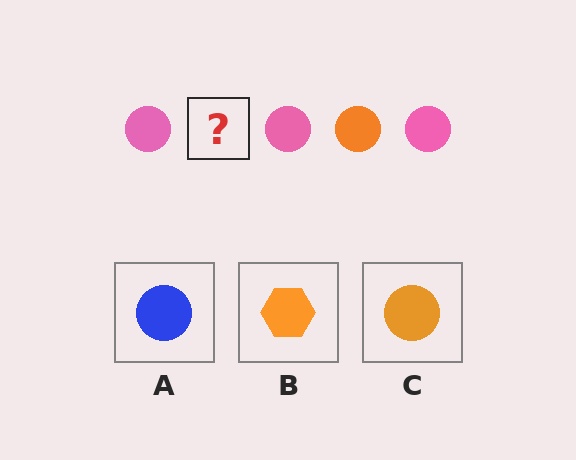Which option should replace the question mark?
Option C.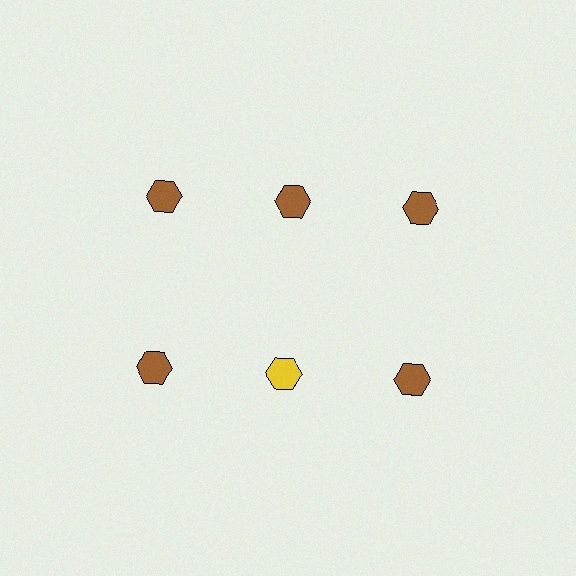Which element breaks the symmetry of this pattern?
The yellow hexagon in the second row, second from left column breaks the symmetry. All other shapes are brown hexagons.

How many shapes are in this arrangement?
There are 6 shapes arranged in a grid pattern.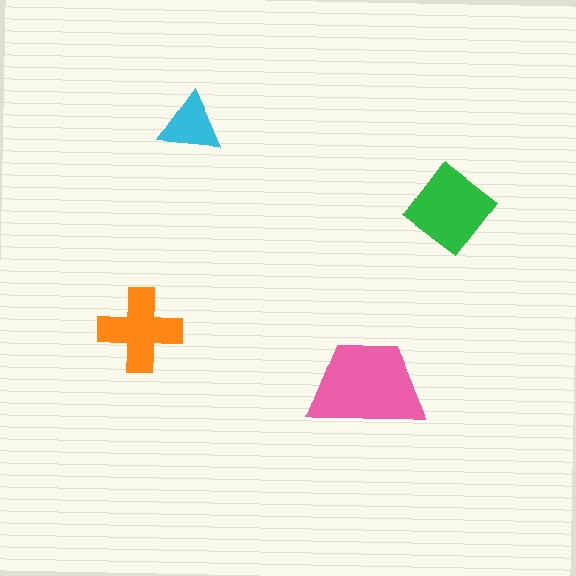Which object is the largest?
The pink trapezoid.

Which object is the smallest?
The cyan triangle.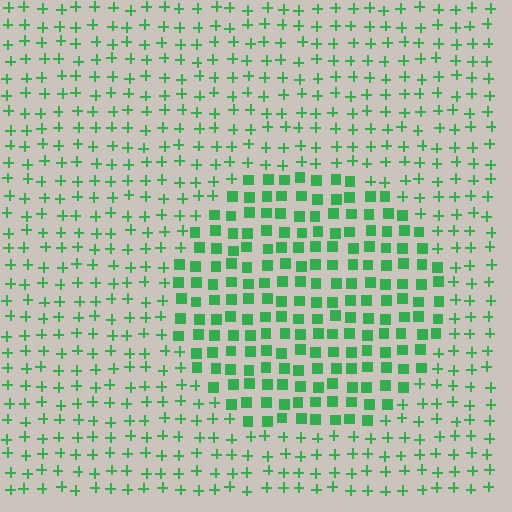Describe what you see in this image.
The image is filled with small green elements arranged in a uniform grid. A circle-shaped region contains squares, while the surrounding area contains plus signs. The boundary is defined purely by the change in element shape.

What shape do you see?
I see a circle.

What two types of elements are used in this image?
The image uses squares inside the circle region and plus signs outside it.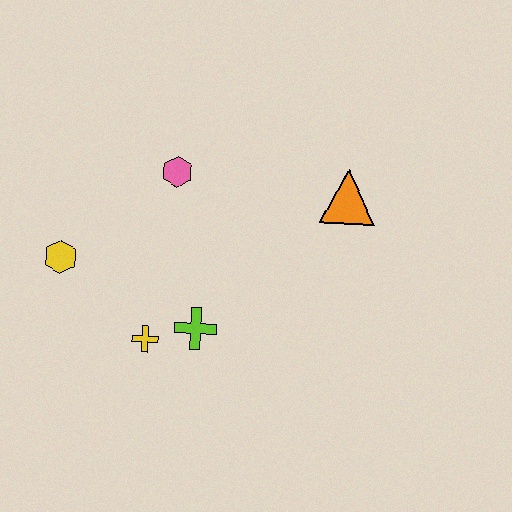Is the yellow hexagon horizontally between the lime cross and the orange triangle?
No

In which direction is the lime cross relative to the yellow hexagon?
The lime cross is to the right of the yellow hexagon.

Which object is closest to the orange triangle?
The pink hexagon is closest to the orange triangle.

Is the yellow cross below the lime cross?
Yes